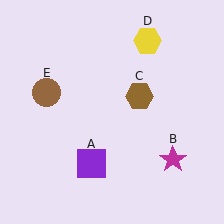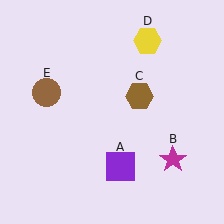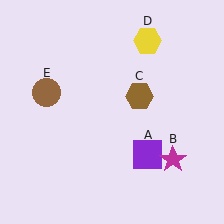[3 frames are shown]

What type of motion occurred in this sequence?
The purple square (object A) rotated counterclockwise around the center of the scene.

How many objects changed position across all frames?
1 object changed position: purple square (object A).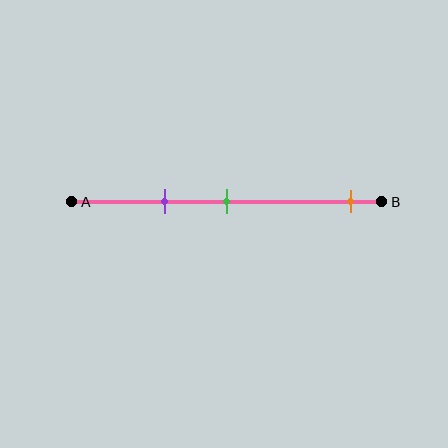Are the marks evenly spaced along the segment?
No, the marks are not evenly spaced.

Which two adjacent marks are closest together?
The purple and green marks are the closest adjacent pair.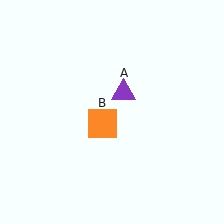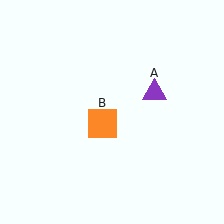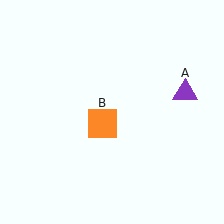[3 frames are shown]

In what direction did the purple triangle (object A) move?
The purple triangle (object A) moved right.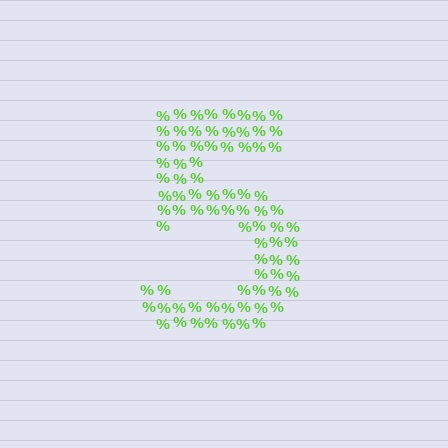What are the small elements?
The small elements are percent signs.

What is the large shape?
The large shape is the digit 5.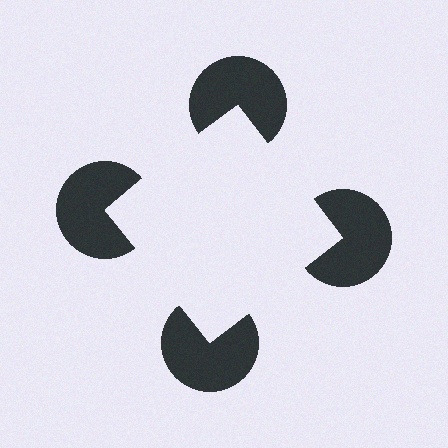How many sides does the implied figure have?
4 sides.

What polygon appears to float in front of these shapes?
An illusory square — its edges are inferred from the aligned wedge cuts in the pac-man discs, not physically drawn.